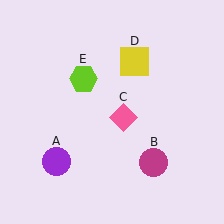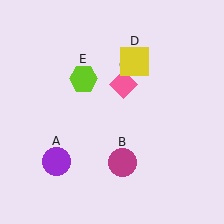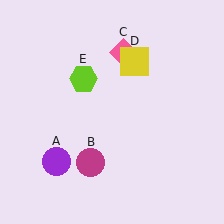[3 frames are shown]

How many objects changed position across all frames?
2 objects changed position: magenta circle (object B), pink diamond (object C).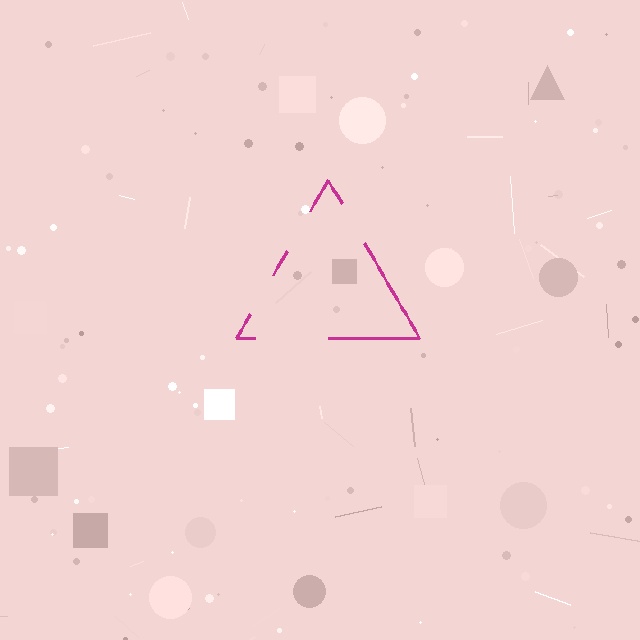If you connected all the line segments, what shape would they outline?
They would outline a triangle.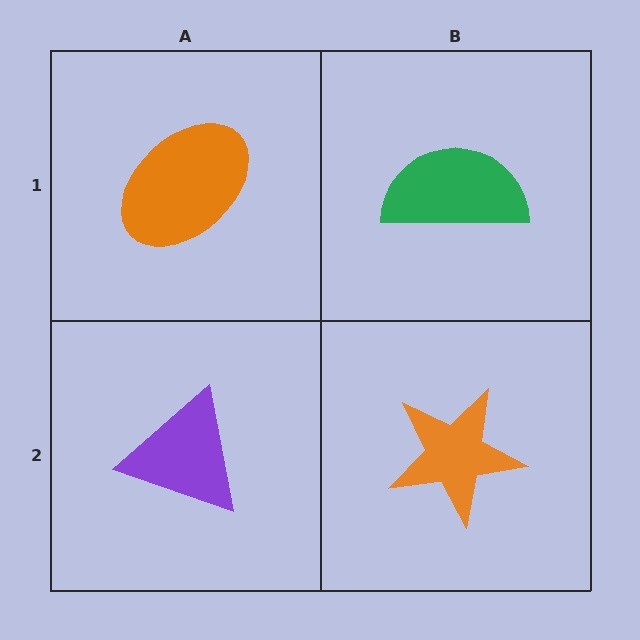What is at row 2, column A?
A purple triangle.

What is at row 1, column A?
An orange ellipse.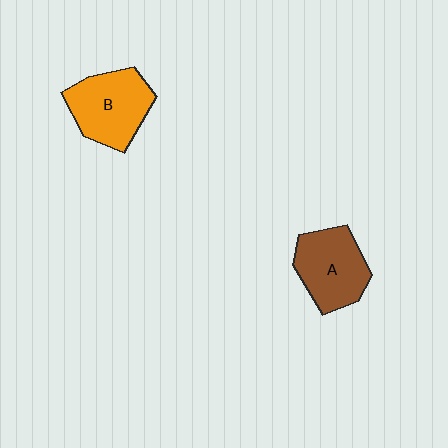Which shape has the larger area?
Shape B (orange).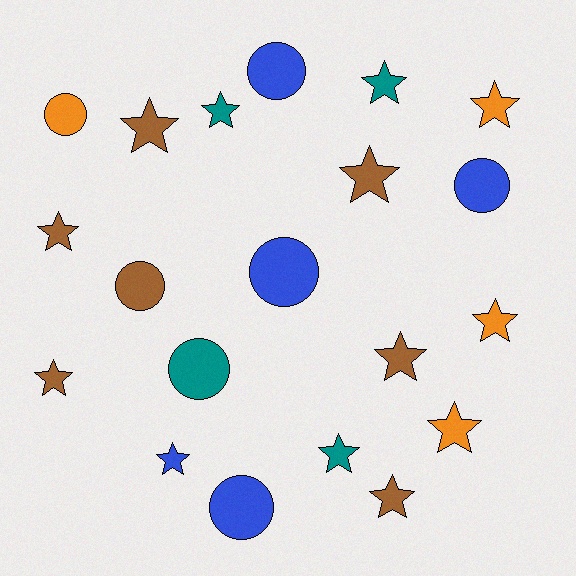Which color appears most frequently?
Brown, with 7 objects.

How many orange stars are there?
There are 3 orange stars.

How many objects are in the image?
There are 20 objects.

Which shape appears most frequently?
Star, with 13 objects.